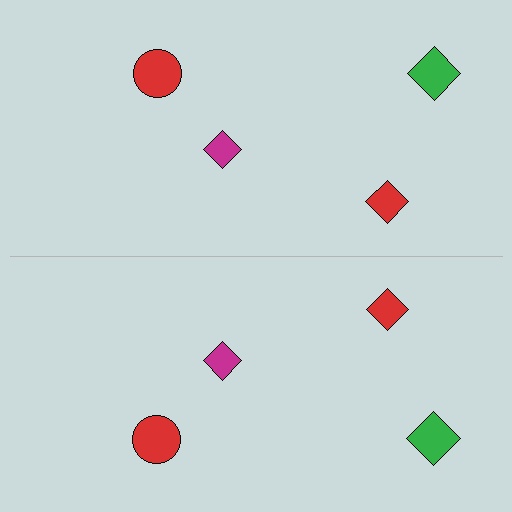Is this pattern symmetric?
Yes, this pattern has bilateral (reflection) symmetry.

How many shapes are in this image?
There are 8 shapes in this image.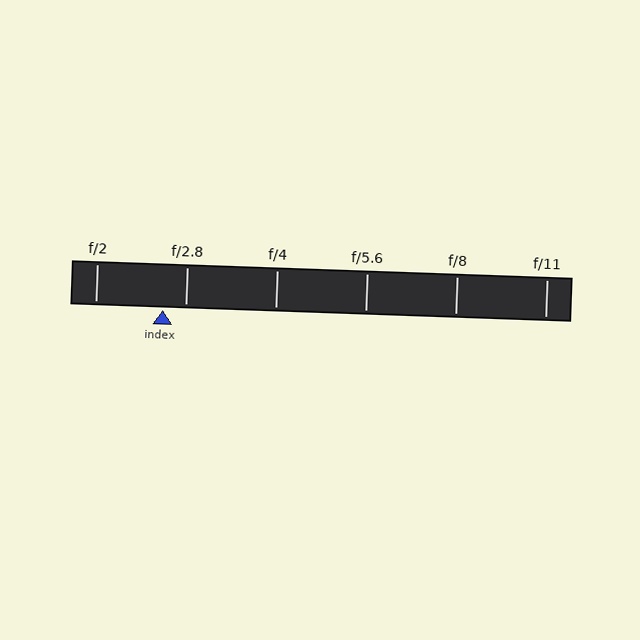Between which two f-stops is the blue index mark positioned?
The index mark is between f/2 and f/2.8.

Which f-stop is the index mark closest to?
The index mark is closest to f/2.8.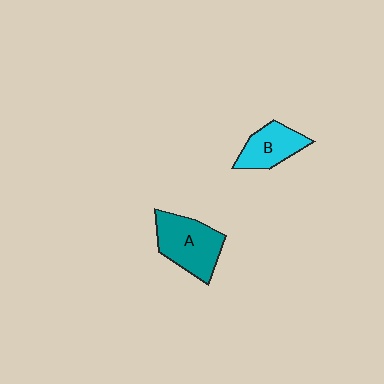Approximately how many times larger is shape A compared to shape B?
Approximately 1.4 times.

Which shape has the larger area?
Shape A (teal).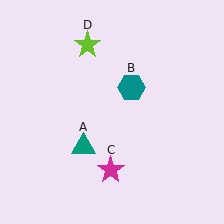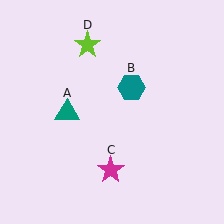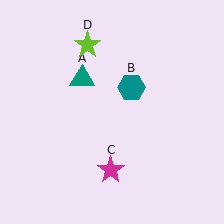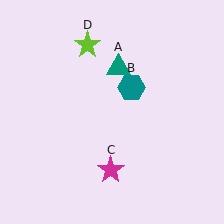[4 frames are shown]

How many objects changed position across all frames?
1 object changed position: teal triangle (object A).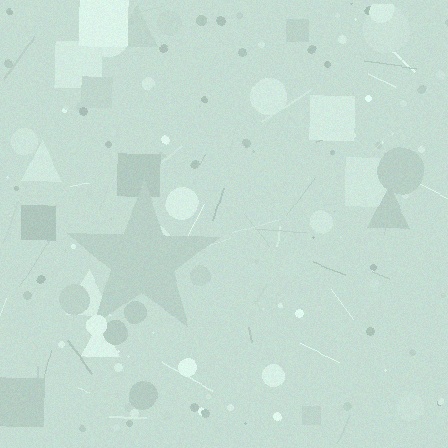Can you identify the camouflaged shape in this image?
The camouflaged shape is a star.